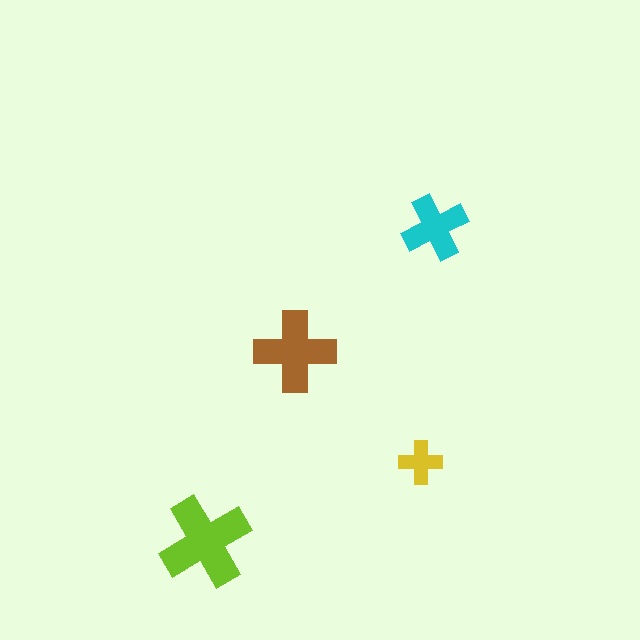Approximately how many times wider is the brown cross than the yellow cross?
About 2 times wider.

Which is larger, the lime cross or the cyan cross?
The lime one.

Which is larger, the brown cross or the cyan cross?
The brown one.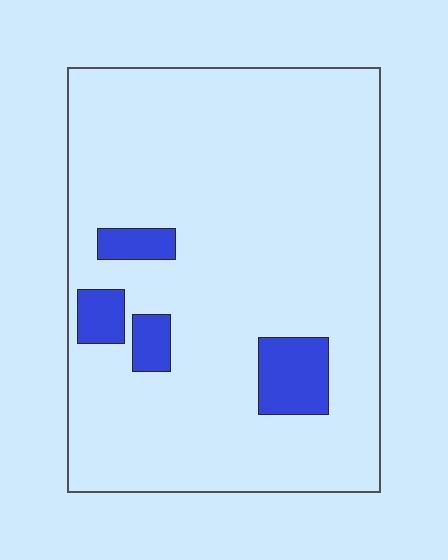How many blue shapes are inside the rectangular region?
4.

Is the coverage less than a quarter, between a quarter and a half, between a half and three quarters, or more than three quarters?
Less than a quarter.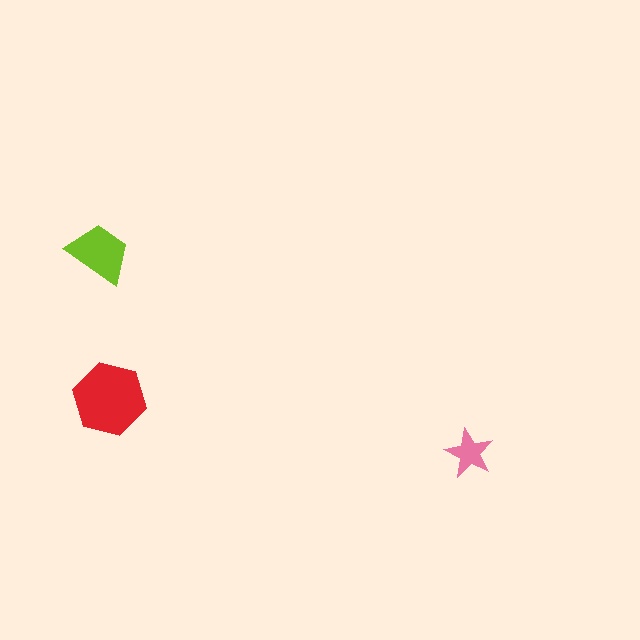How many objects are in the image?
There are 3 objects in the image.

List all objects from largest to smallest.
The red hexagon, the lime trapezoid, the pink star.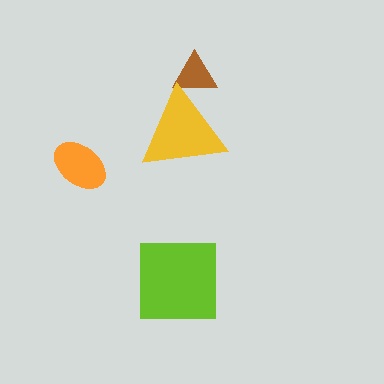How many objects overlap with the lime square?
0 objects overlap with the lime square.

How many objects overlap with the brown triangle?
1 object overlaps with the brown triangle.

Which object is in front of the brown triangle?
The yellow triangle is in front of the brown triangle.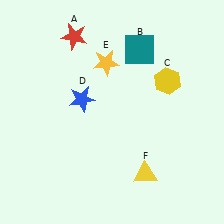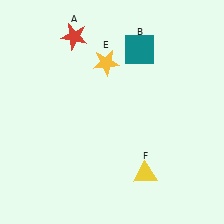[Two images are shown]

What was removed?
The blue star (D), the yellow hexagon (C) were removed in Image 2.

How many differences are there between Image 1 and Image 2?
There are 2 differences between the two images.